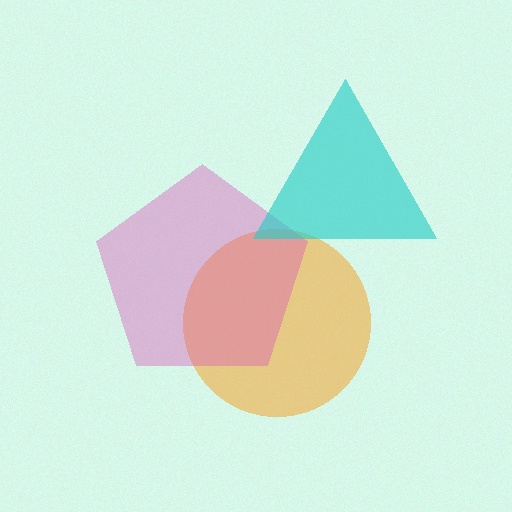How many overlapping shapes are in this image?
There are 3 overlapping shapes in the image.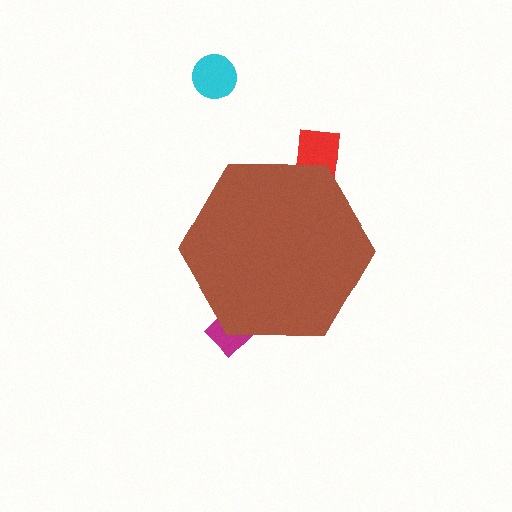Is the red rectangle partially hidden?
Yes, the red rectangle is partially hidden behind the brown hexagon.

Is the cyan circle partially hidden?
No, the cyan circle is fully visible.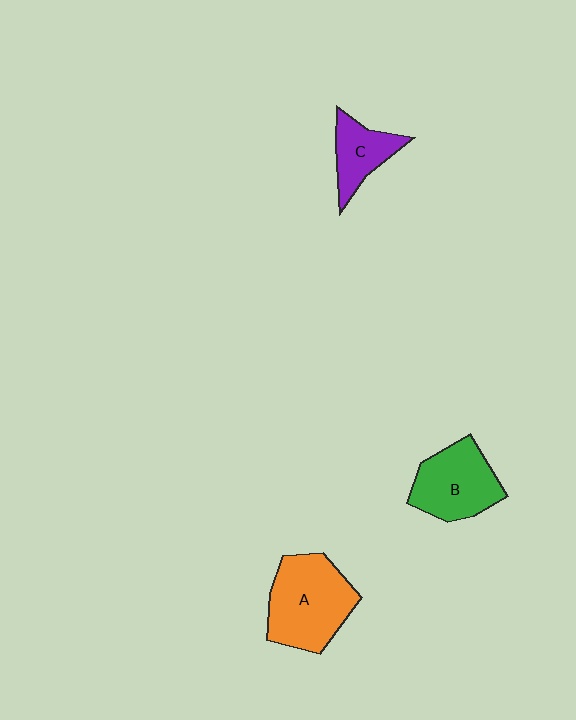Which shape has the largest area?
Shape A (orange).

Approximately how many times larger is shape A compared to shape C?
Approximately 1.9 times.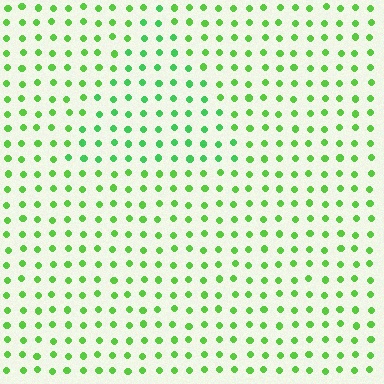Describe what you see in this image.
The image is filled with small lime elements in a uniform arrangement. A triangle-shaped region is visible where the elements are tinted to a slightly different hue, forming a subtle color boundary.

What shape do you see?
I see a triangle.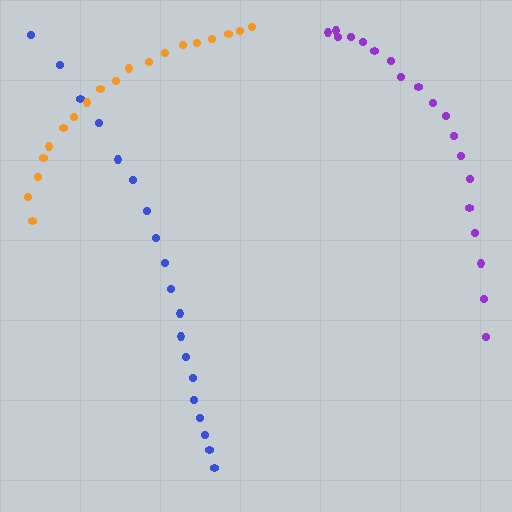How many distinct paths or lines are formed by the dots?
There are 3 distinct paths.